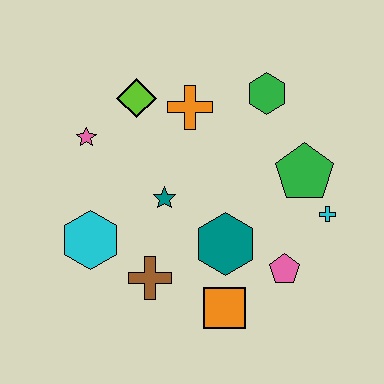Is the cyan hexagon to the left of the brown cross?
Yes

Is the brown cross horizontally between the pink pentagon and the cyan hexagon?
Yes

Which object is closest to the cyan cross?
The green pentagon is closest to the cyan cross.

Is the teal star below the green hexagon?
Yes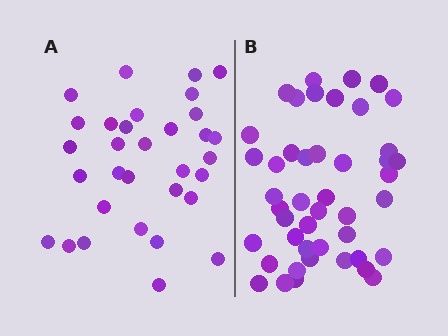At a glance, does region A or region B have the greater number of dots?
Region B (the right region) has more dots.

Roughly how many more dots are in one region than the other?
Region B has approximately 15 more dots than region A.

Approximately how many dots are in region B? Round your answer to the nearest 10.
About 40 dots. (The exact count is 45, which rounds to 40.)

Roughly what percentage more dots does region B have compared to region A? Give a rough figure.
About 40% more.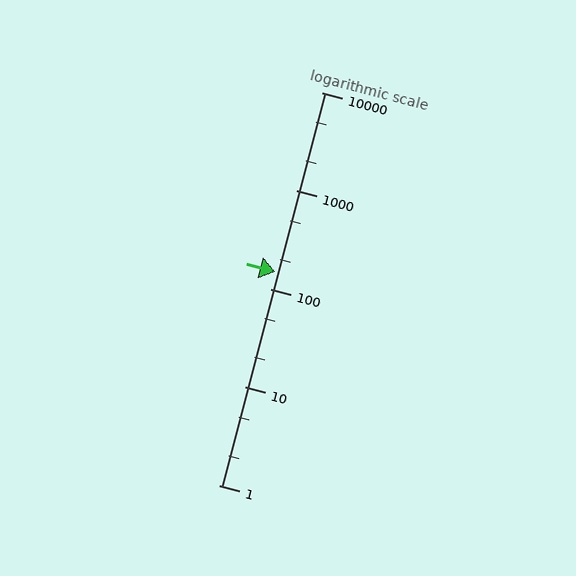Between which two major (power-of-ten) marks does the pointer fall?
The pointer is between 100 and 1000.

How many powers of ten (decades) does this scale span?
The scale spans 4 decades, from 1 to 10000.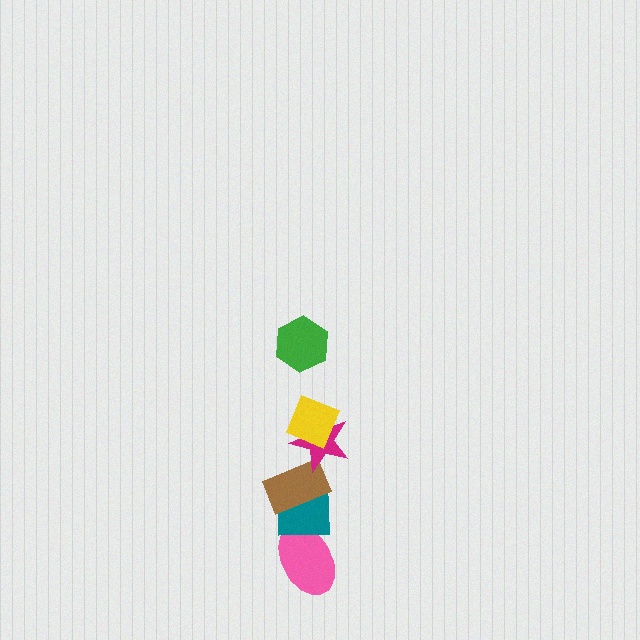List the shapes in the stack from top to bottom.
From top to bottom: the green hexagon, the yellow diamond, the magenta star, the brown rectangle, the teal square, the pink ellipse.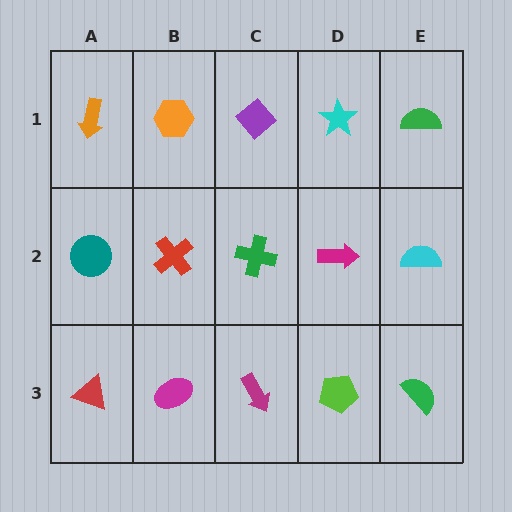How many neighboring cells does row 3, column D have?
3.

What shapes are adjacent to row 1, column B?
A red cross (row 2, column B), an orange arrow (row 1, column A), a purple diamond (row 1, column C).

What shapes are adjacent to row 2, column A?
An orange arrow (row 1, column A), a red triangle (row 3, column A), a red cross (row 2, column B).